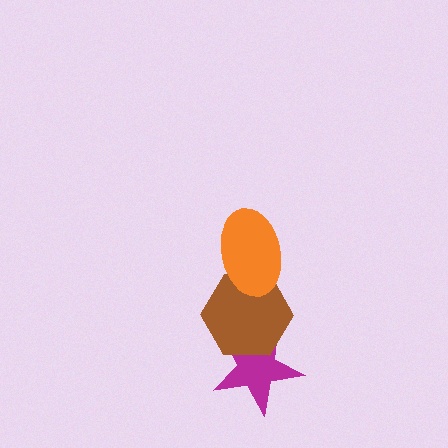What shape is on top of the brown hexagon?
The orange ellipse is on top of the brown hexagon.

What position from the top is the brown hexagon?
The brown hexagon is 2nd from the top.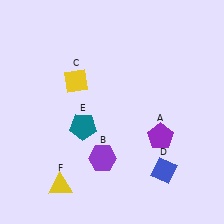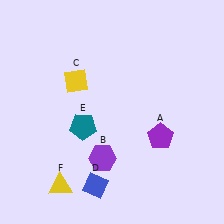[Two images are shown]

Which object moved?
The blue diamond (D) moved left.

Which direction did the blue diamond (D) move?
The blue diamond (D) moved left.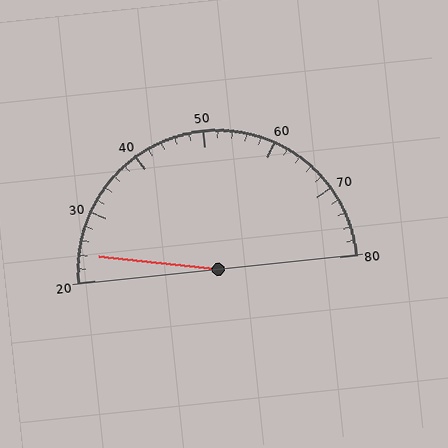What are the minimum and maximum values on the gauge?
The gauge ranges from 20 to 80.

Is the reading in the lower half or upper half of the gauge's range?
The reading is in the lower half of the range (20 to 80).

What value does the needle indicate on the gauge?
The needle indicates approximately 24.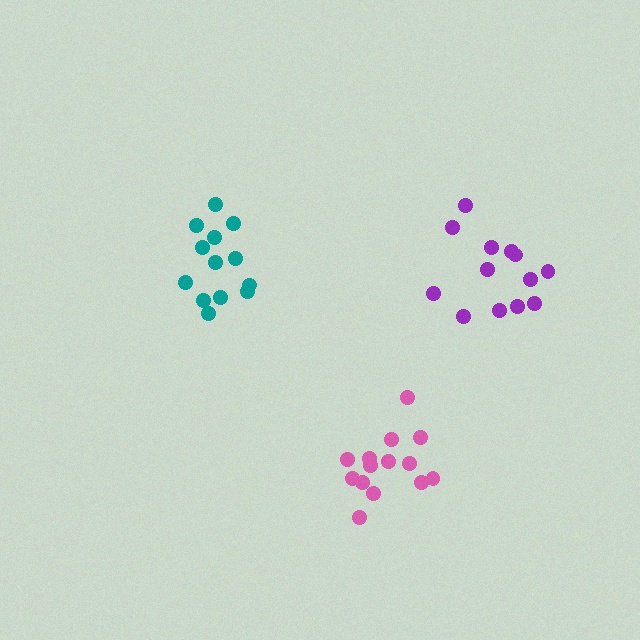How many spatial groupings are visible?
There are 3 spatial groupings.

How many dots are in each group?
Group 1: 13 dots, Group 2: 14 dots, Group 3: 13 dots (40 total).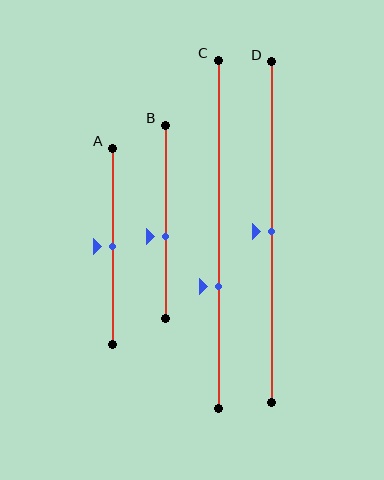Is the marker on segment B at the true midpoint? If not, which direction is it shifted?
No, the marker on segment B is shifted downward by about 8% of the segment length.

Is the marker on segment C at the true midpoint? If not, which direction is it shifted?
No, the marker on segment C is shifted downward by about 15% of the segment length.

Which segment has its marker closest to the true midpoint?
Segment A has its marker closest to the true midpoint.